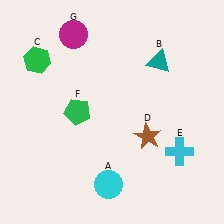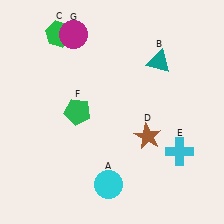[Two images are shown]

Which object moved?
The green hexagon (C) moved up.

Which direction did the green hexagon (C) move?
The green hexagon (C) moved up.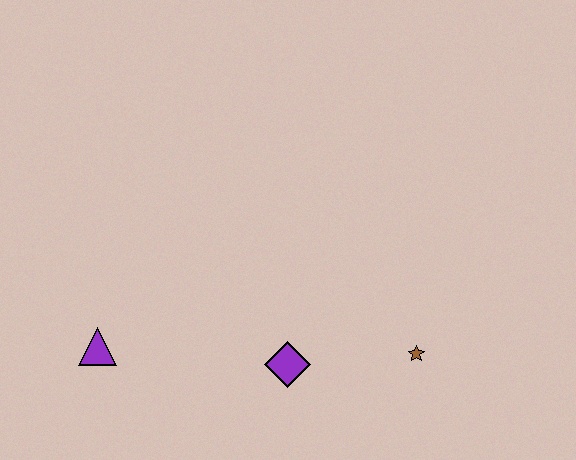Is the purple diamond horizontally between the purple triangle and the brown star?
Yes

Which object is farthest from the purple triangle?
The brown star is farthest from the purple triangle.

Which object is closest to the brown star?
The purple diamond is closest to the brown star.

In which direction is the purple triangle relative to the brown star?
The purple triangle is to the left of the brown star.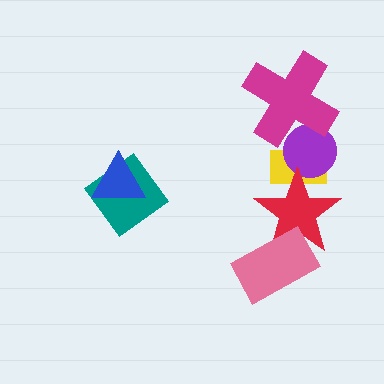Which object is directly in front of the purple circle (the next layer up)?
The magenta cross is directly in front of the purple circle.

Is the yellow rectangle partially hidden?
Yes, it is partially covered by another shape.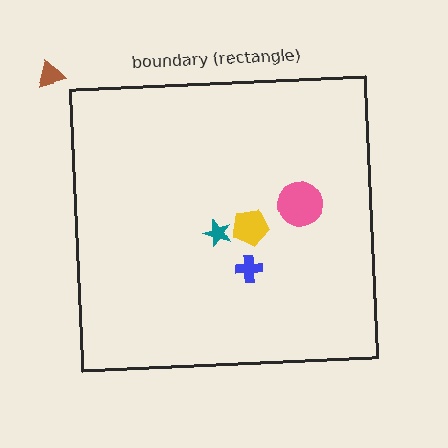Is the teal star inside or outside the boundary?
Inside.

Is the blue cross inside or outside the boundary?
Inside.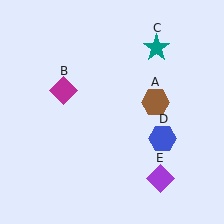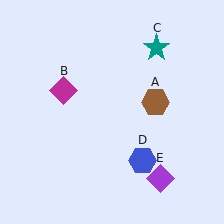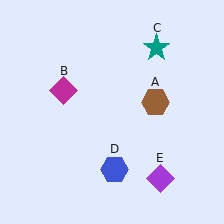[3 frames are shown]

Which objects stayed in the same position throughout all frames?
Brown hexagon (object A) and magenta diamond (object B) and teal star (object C) and purple diamond (object E) remained stationary.